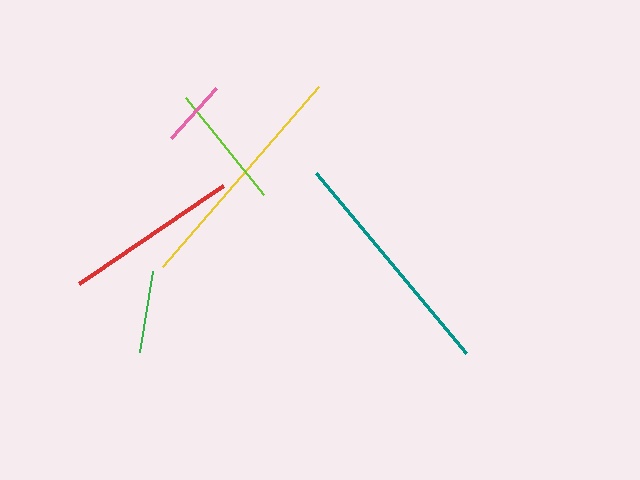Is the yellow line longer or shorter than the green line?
The yellow line is longer than the green line.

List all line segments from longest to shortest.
From longest to shortest: yellow, teal, red, lime, green, pink.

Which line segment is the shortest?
The pink line is the shortest at approximately 68 pixels.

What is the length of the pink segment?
The pink segment is approximately 68 pixels long.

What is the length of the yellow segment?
The yellow segment is approximately 238 pixels long.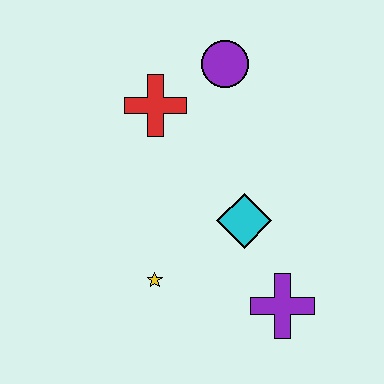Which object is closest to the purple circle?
The red cross is closest to the purple circle.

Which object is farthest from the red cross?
The purple cross is farthest from the red cross.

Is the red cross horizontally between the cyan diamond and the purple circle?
No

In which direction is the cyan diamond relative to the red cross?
The cyan diamond is below the red cross.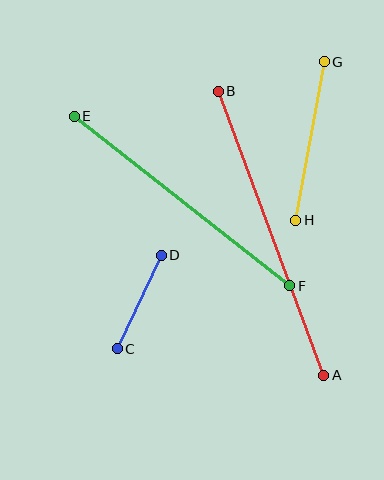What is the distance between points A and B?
The distance is approximately 303 pixels.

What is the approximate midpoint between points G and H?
The midpoint is at approximately (310, 141) pixels.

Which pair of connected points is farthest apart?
Points A and B are farthest apart.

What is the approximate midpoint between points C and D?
The midpoint is at approximately (139, 302) pixels.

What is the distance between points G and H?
The distance is approximately 161 pixels.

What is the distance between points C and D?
The distance is approximately 104 pixels.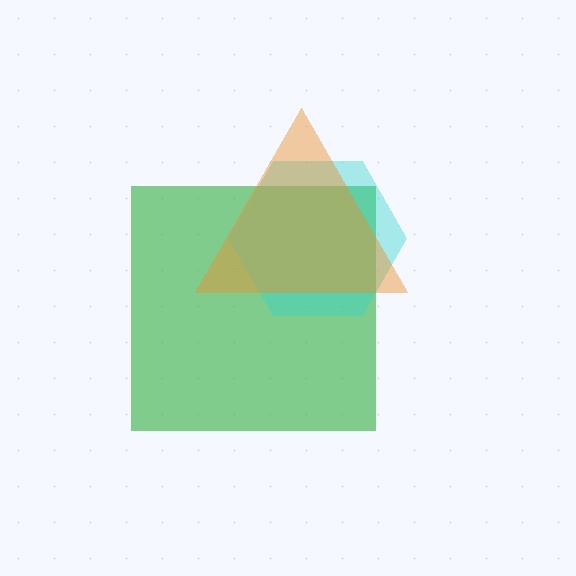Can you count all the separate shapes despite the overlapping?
Yes, there are 3 separate shapes.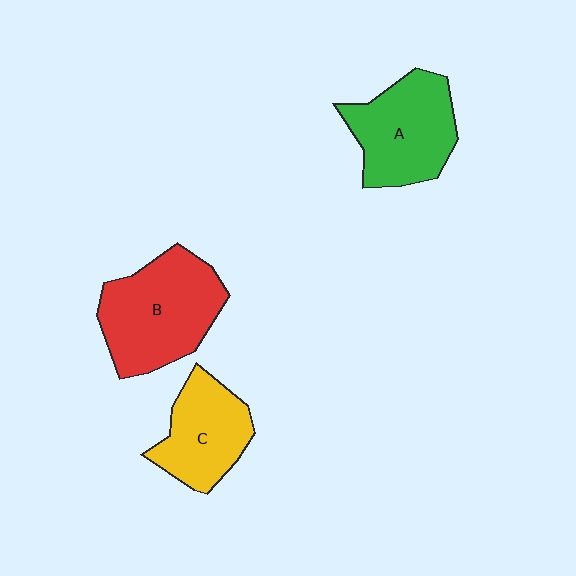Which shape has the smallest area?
Shape C (yellow).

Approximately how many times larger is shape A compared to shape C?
Approximately 1.2 times.